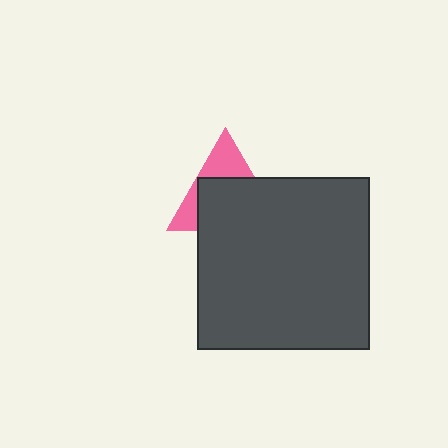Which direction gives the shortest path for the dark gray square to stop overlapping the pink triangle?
Moving down gives the shortest separation.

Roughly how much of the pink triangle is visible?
A small part of it is visible (roughly 38%).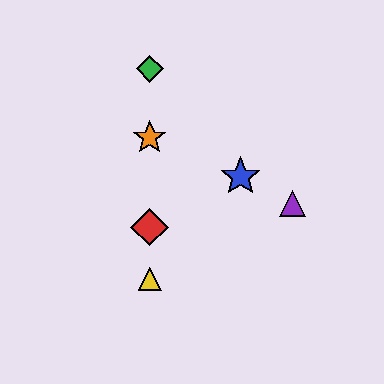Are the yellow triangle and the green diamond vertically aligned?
Yes, both are at x≈150.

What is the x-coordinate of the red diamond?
The red diamond is at x≈150.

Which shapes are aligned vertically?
The red diamond, the green diamond, the yellow triangle, the orange star are aligned vertically.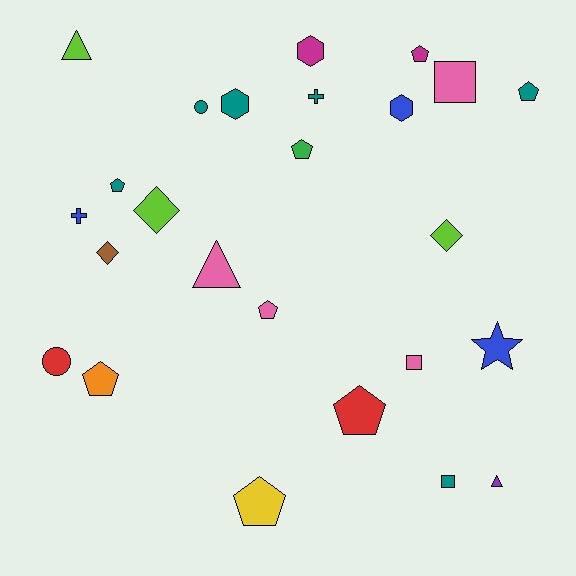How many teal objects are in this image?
There are 6 teal objects.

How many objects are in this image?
There are 25 objects.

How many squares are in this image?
There are 3 squares.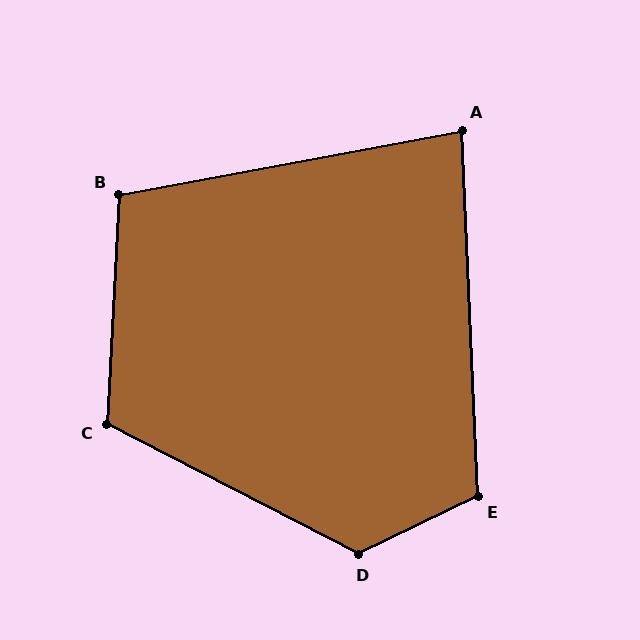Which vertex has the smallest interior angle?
A, at approximately 82 degrees.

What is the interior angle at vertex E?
Approximately 113 degrees (obtuse).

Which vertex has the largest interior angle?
D, at approximately 127 degrees.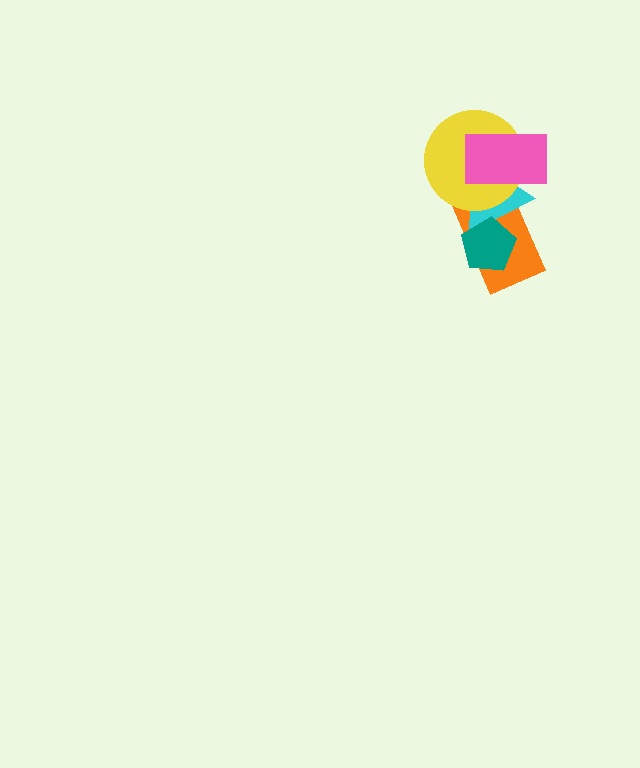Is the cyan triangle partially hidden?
Yes, it is partially covered by another shape.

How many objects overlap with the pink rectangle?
3 objects overlap with the pink rectangle.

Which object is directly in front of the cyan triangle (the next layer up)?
The yellow circle is directly in front of the cyan triangle.